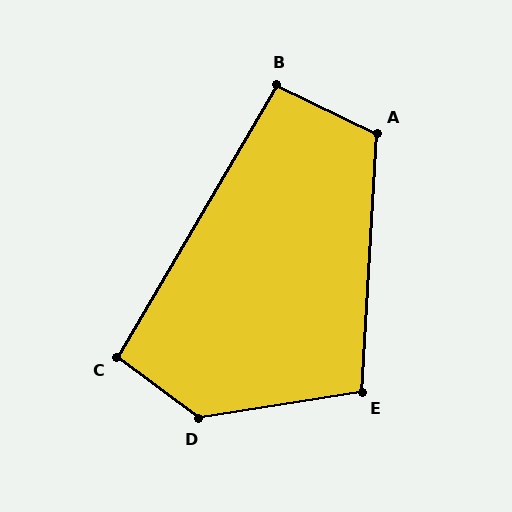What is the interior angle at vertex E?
Approximately 103 degrees (obtuse).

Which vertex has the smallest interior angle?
B, at approximately 95 degrees.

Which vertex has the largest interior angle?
D, at approximately 134 degrees.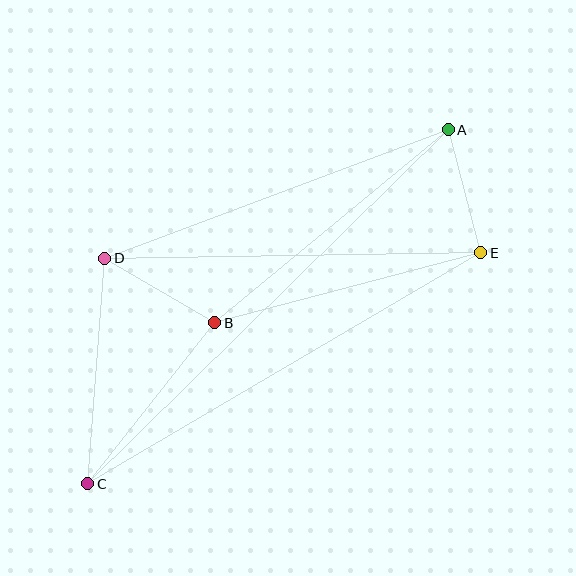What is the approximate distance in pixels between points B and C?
The distance between B and C is approximately 205 pixels.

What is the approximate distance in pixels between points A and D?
The distance between A and D is approximately 367 pixels.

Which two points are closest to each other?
Points A and E are closest to each other.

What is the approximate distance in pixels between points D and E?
The distance between D and E is approximately 376 pixels.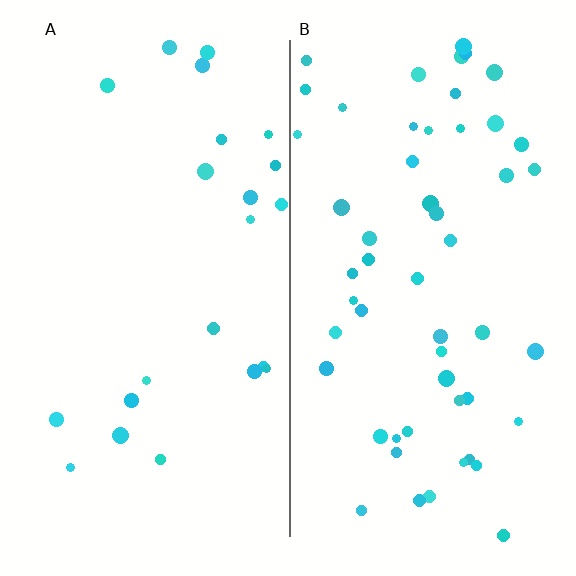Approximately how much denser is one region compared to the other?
Approximately 2.4× — region B over region A.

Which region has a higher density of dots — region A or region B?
B (the right).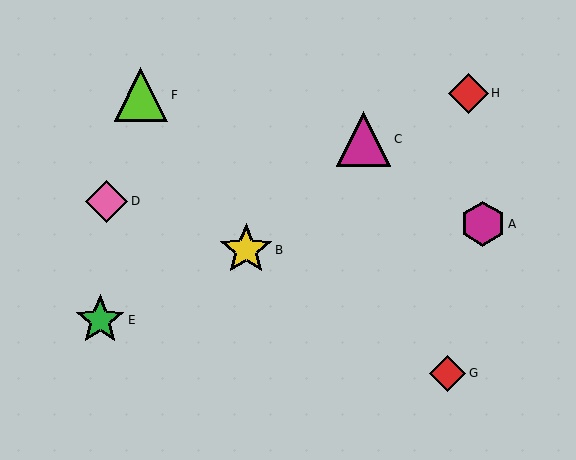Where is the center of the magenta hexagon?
The center of the magenta hexagon is at (483, 224).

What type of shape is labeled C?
Shape C is a magenta triangle.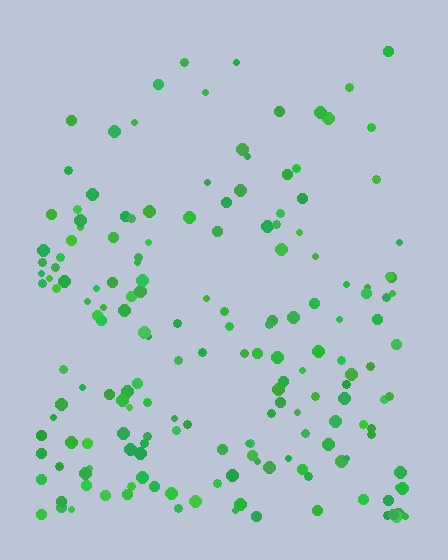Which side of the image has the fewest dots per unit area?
The top.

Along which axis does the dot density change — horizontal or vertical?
Vertical.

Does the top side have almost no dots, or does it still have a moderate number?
Still a moderate number, just noticeably fewer than the bottom.